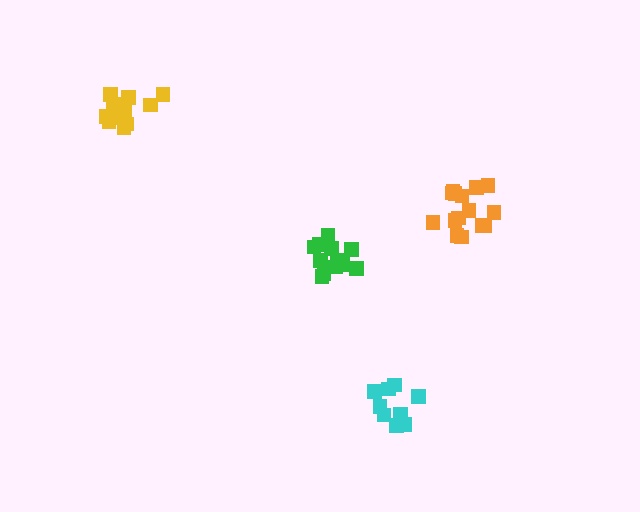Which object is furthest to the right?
The orange cluster is rightmost.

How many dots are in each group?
Group 1: 10 dots, Group 2: 13 dots, Group 3: 15 dots, Group 4: 12 dots (50 total).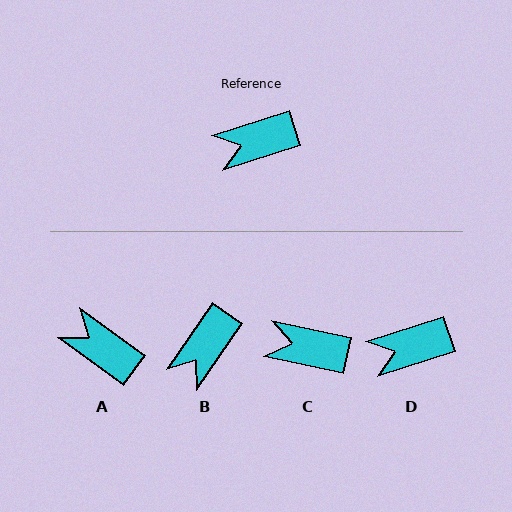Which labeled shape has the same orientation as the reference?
D.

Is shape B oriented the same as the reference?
No, it is off by about 38 degrees.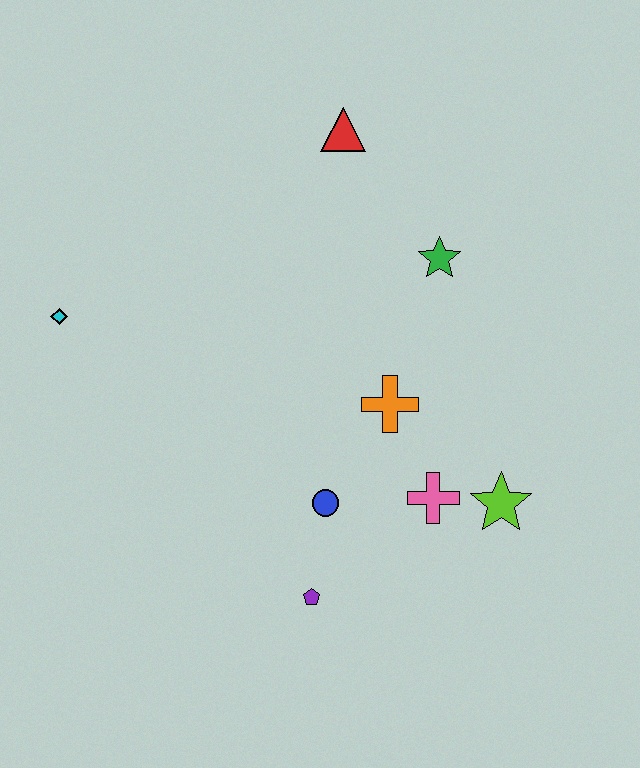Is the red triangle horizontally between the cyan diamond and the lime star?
Yes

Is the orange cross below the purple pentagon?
No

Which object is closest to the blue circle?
The purple pentagon is closest to the blue circle.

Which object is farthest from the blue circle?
The red triangle is farthest from the blue circle.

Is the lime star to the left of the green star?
No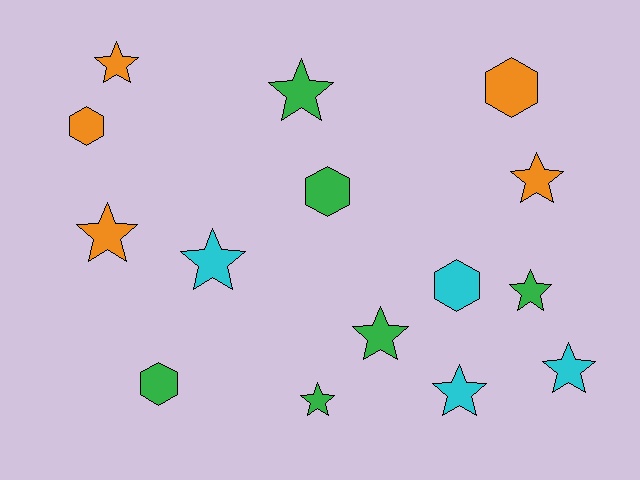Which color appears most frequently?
Green, with 6 objects.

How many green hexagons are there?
There are 2 green hexagons.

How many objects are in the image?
There are 15 objects.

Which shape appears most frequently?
Star, with 10 objects.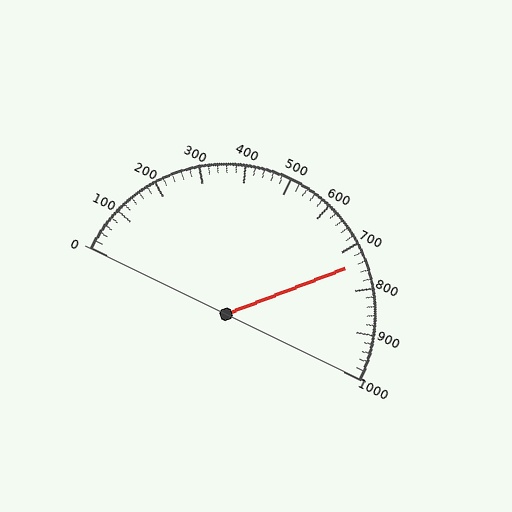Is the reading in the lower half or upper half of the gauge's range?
The reading is in the upper half of the range (0 to 1000).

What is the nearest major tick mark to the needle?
The nearest major tick mark is 700.